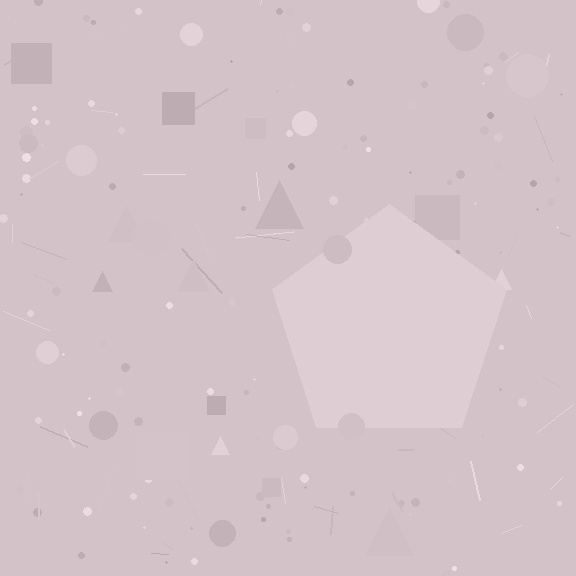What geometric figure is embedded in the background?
A pentagon is embedded in the background.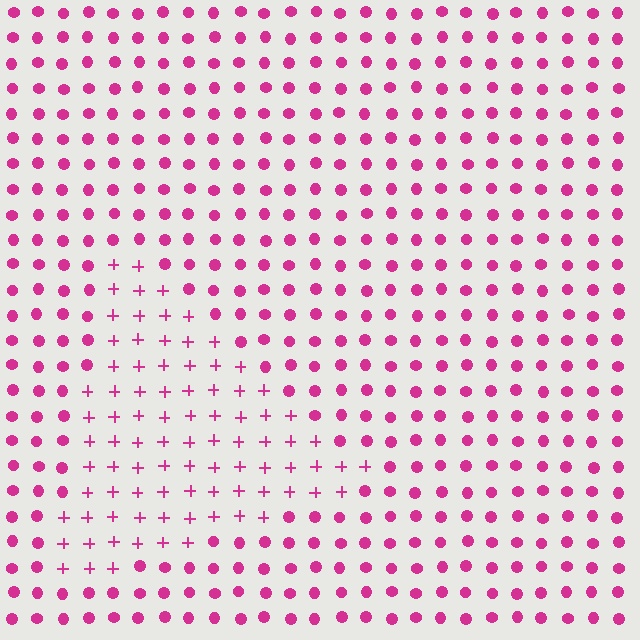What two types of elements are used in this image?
The image uses plus signs inside the triangle region and circles outside it.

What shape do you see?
I see a triangle.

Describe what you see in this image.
The image is filled with small magenta elements arranged in a uniform grid. A triangle-shaped region contains plus signs, while the surrounding area contains circles. The boundary is defined purely by the change in element shape.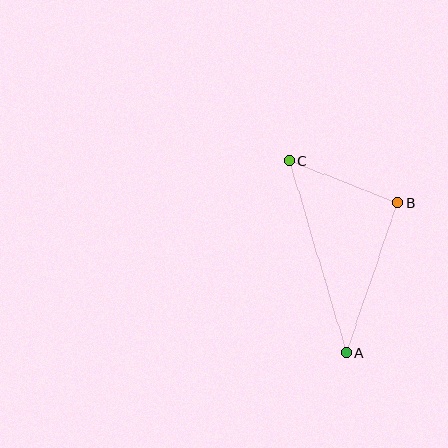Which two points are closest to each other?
Points B and C are closest to each other.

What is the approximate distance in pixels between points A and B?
The distance between A and B is approximately 159 pixels.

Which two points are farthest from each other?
Points A and C are farthest from each other.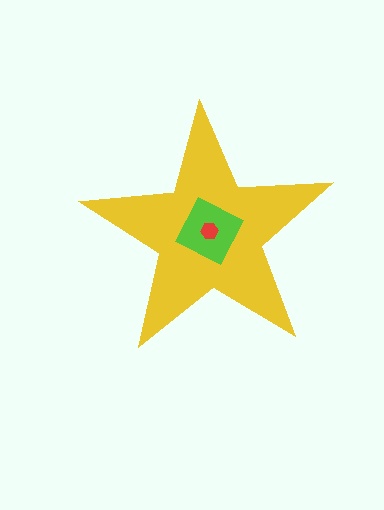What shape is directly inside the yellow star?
The lime diamond.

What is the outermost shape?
The yellow star.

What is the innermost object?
The red hexagon.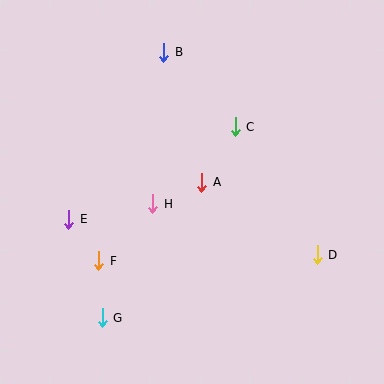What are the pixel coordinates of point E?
Point E is at (69, 219).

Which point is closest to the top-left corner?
Point B is closest to the top-left corner.